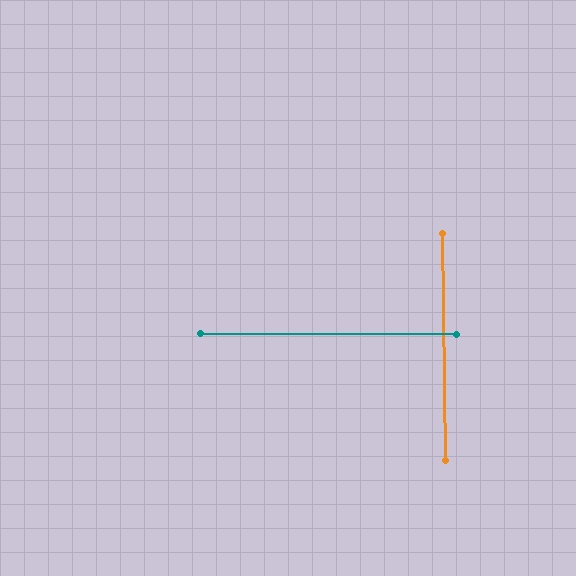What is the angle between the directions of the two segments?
Approximately 89 degrees.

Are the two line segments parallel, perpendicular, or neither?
Perpendicular — they meet at approximately 89°.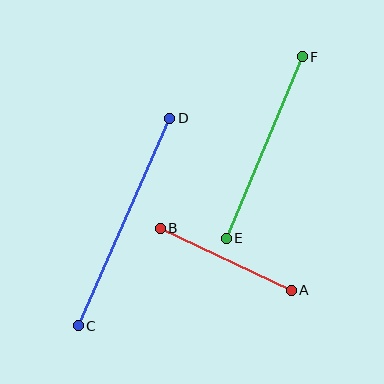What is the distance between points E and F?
The distance is approximately 197 pixels.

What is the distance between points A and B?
The distance is approximately 145 pixels.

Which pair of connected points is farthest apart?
Points C and D are farthest apart.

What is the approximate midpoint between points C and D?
The midpoint is at approximately (124, 222) pixels.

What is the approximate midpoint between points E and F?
The midpoint is at approximately (264, 147) pixels.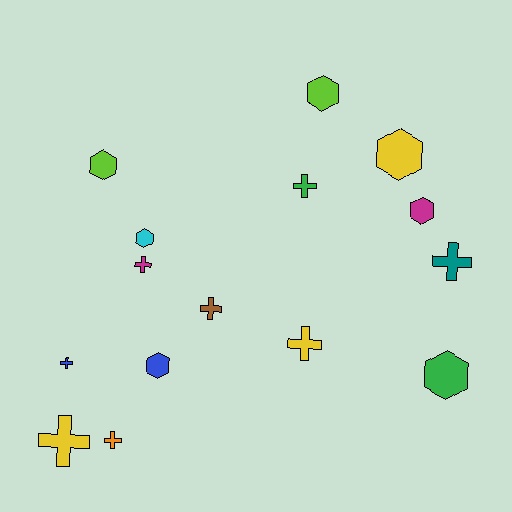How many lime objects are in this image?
There are 2 lime objects.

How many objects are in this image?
There are 15 objects.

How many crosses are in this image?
There are 8 crosses.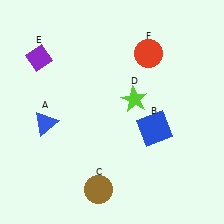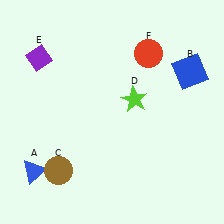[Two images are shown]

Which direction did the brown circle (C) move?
The brown circle (C) moved left.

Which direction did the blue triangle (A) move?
The blue triangle (A) moved down.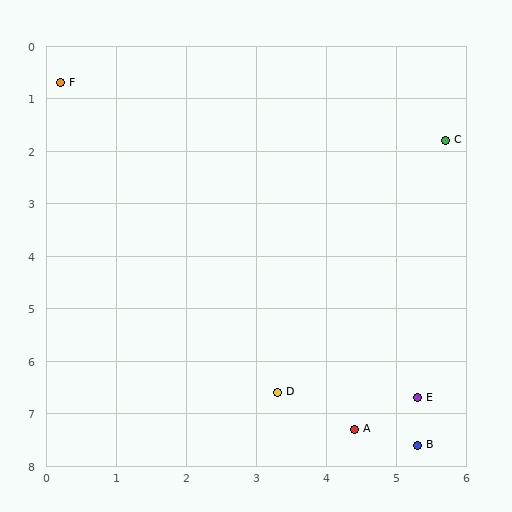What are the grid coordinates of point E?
Point E is at approximately (5.3, 6.7).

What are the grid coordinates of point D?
Point D is at approximately (3.3, 6.6).